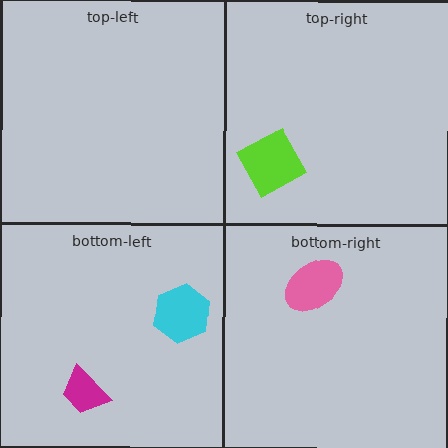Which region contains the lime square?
The top-right region.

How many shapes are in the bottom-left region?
2.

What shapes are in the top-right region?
The lime square.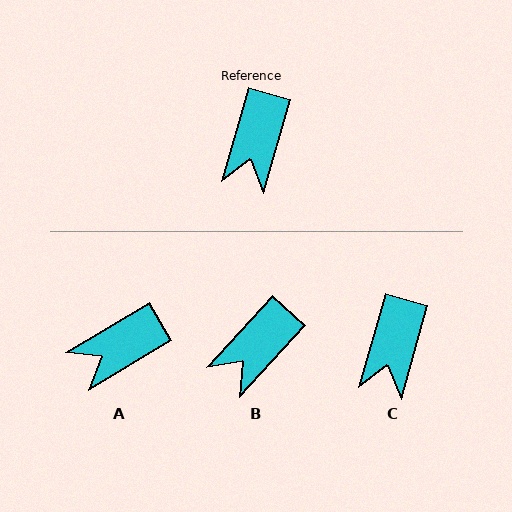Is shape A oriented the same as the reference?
No, it is off by about 43 degrees.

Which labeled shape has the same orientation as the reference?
C.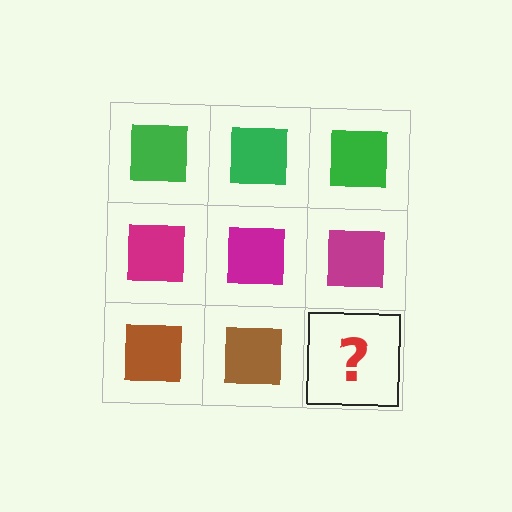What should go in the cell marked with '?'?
The missing cell should contain a brown square.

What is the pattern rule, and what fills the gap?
The rule is that each row has a consistent color. The gap should be filled with a brown square.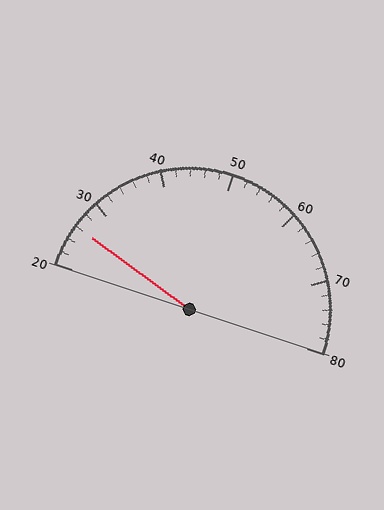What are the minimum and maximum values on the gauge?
The gauge ranges from 20 to 80.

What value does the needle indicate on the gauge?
The needle indicates approximately 26.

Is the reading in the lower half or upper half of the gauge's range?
The reading is in the lower half of the range (20 to 80).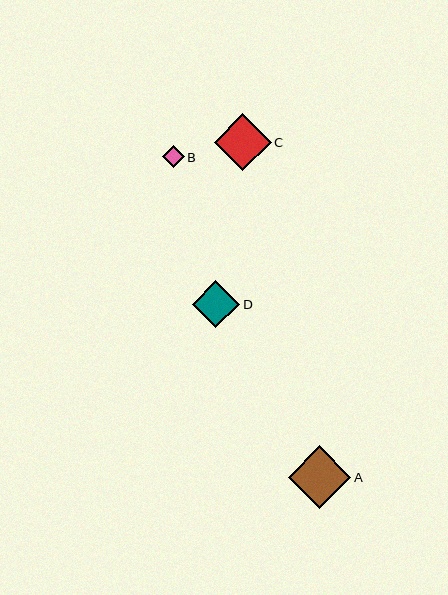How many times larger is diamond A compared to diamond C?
Diamond A is approximately 1.1 times the size of diamond C.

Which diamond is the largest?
Diamond A is the largest with a size of approximately 63 pixels.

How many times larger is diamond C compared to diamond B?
Diamond C is approximately 2.6 times the size of diamond B.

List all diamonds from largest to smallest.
From largest to smallest: A, C, D, B.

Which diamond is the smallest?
Diamond B is the smallest with a size of approximately 22 pixels.